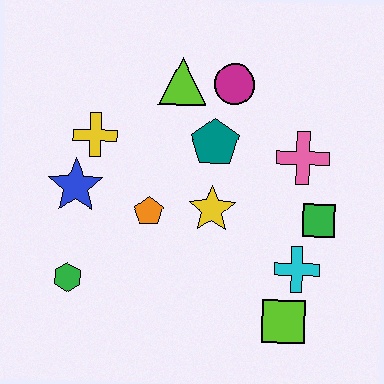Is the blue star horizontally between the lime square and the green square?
No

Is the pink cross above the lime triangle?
No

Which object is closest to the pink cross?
The green square is closest to the pink cross.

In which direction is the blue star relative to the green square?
The blue star is to the left of the green square.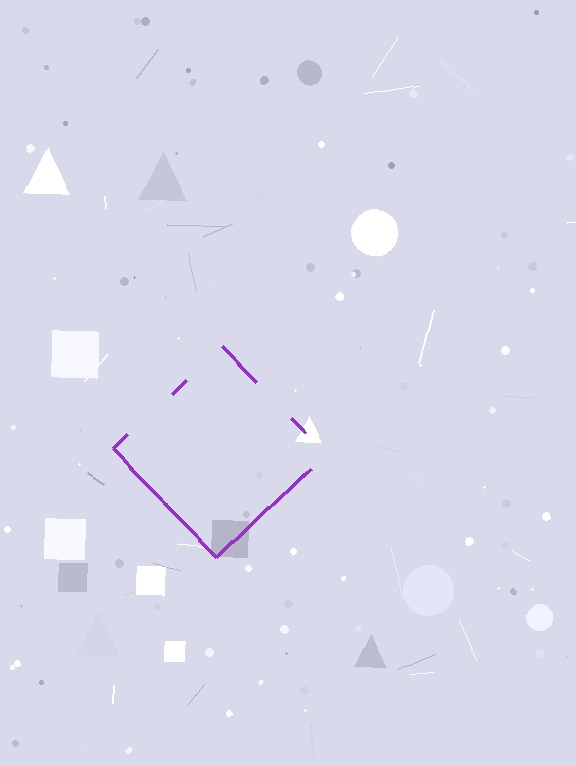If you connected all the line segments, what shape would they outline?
They would outline a diamond.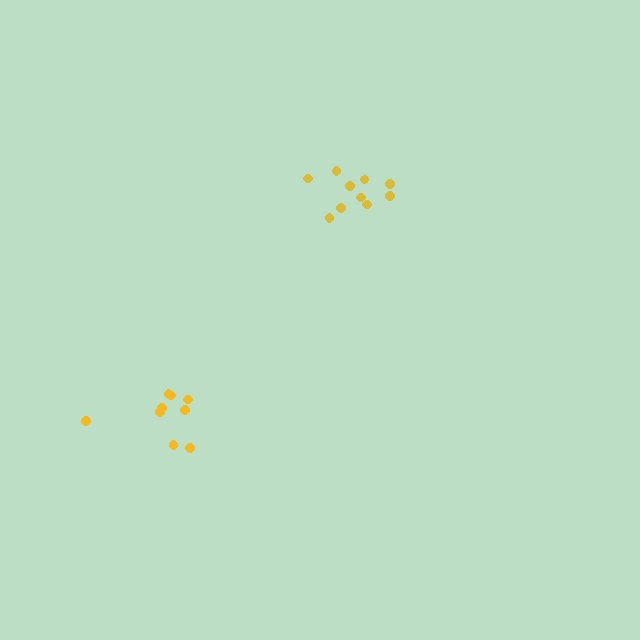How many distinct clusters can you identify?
There are 2 distinct clusters.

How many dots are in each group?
Group 1: 9 dots, Group 2: 10 dots (19 total).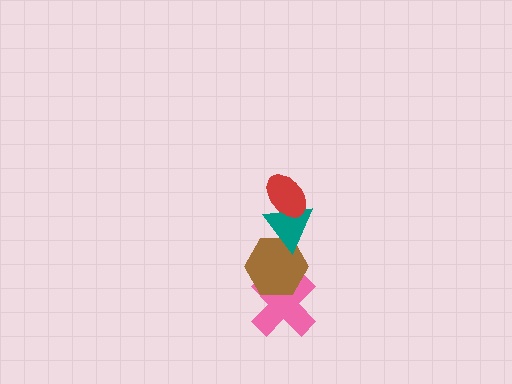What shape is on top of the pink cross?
The brown hexagon is on top of the pink cross.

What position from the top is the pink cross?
The pink cross is 4th from the top.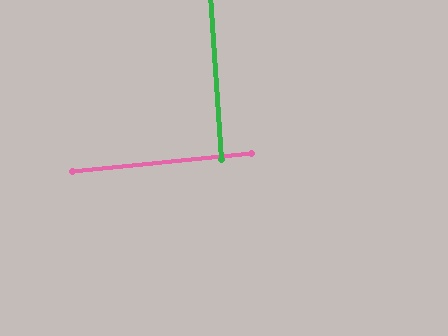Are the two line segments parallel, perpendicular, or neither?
Perpendicular — they meet at approximately 88°.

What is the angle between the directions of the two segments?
Approximately 88 degrees.